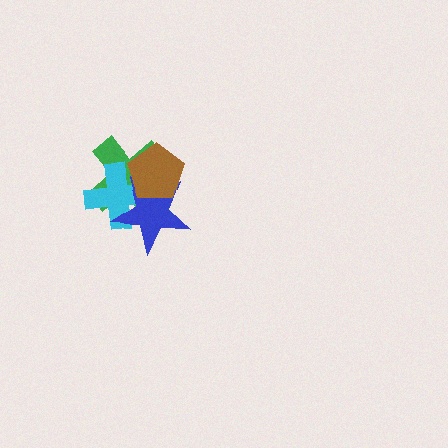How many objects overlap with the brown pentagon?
3 objects overlap with the brown pentagon.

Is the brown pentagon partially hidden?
No, no other shape covers it.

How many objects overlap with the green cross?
3 objects overlap with the green cross.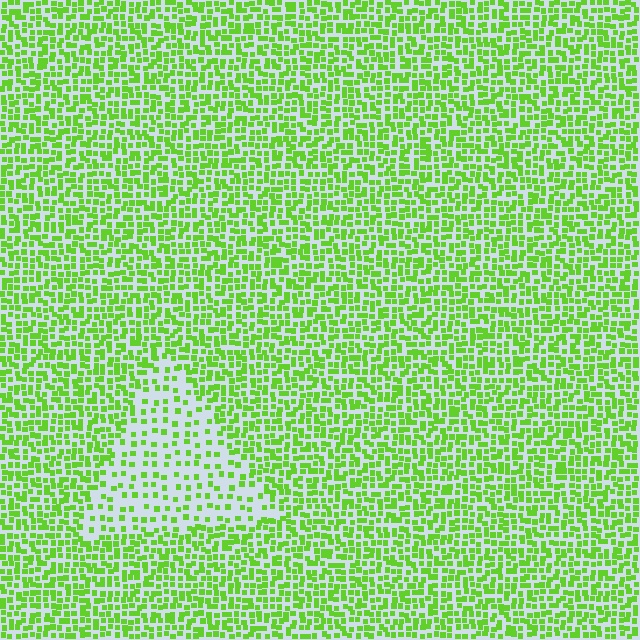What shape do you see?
I see a triangle.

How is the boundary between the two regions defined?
The boundary is defined by a change in element density (approximately 2.3x ratio). All elements are the same color, size, and shape.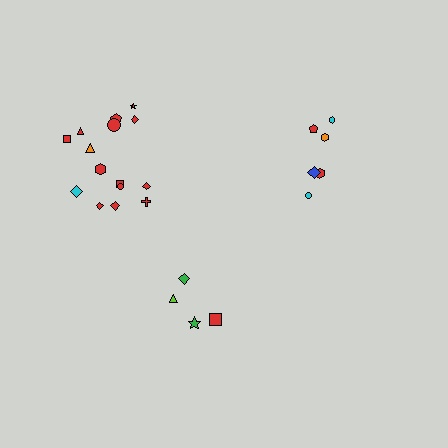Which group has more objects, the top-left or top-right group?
The top-left group.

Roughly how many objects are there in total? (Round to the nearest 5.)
Roughly 25 objects in total.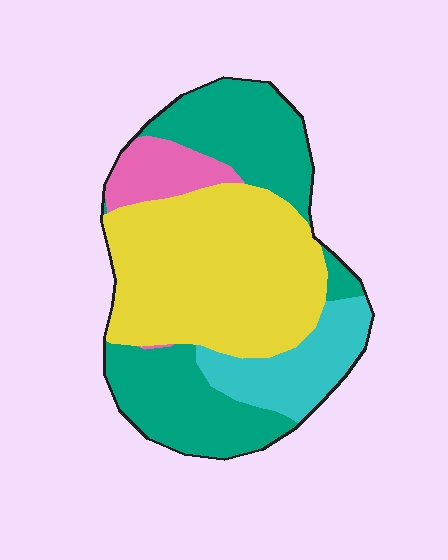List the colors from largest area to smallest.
From largest to smallest: yellow, teal, cyan, pink.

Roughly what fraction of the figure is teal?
Teal covers 36% of the figure.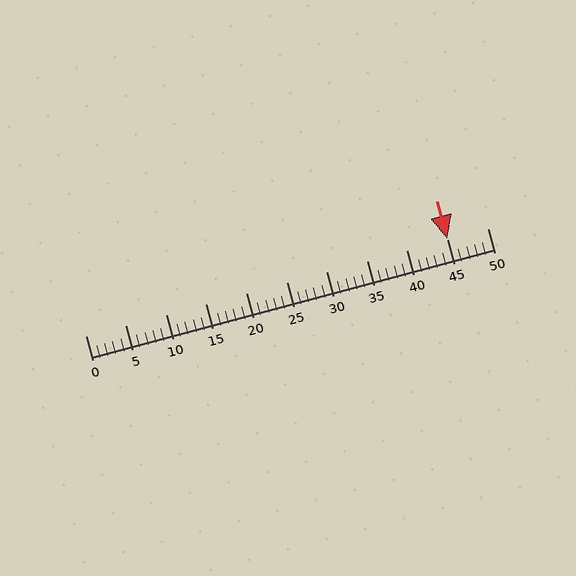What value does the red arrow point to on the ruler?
The red arrow points to approximately 45.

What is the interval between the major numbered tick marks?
The major tick marks are spaced 5 units apart.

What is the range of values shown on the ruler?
The ruler shows values from 0 to 50.